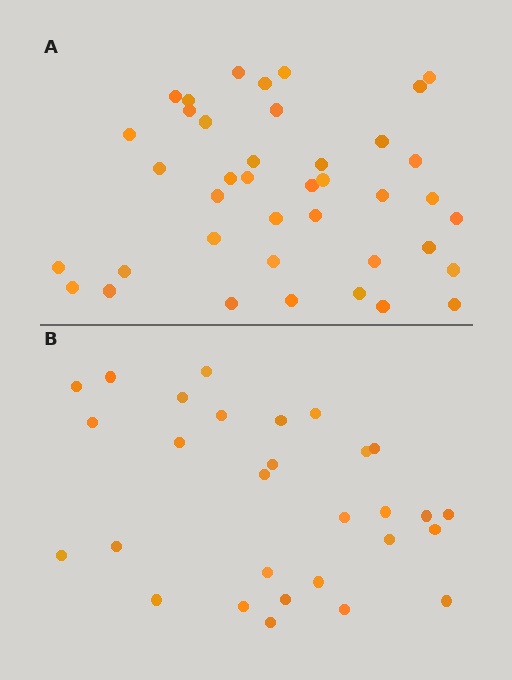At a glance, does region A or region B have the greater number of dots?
Region A (the top region) has more dots.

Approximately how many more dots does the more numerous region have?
Region A has roughly 12 or so more dots than region B.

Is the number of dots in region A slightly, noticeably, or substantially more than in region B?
Region A has noticeably more, but not dramatically so. The ratio is roughly 1.4 to 1.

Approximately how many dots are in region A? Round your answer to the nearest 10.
About 40 dots.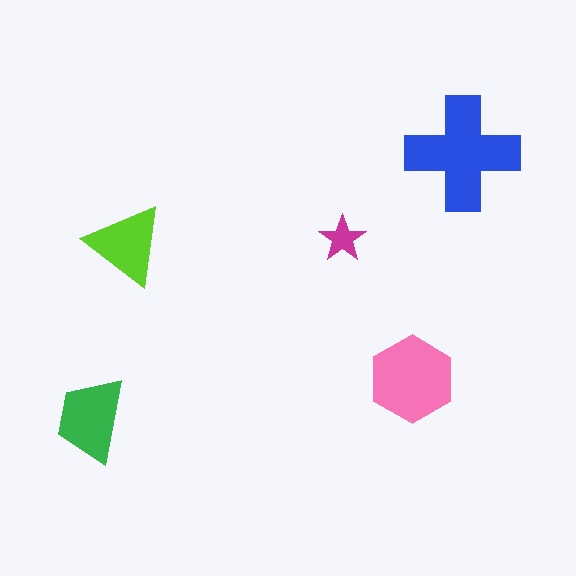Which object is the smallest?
The magenta star.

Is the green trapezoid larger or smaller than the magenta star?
Larger.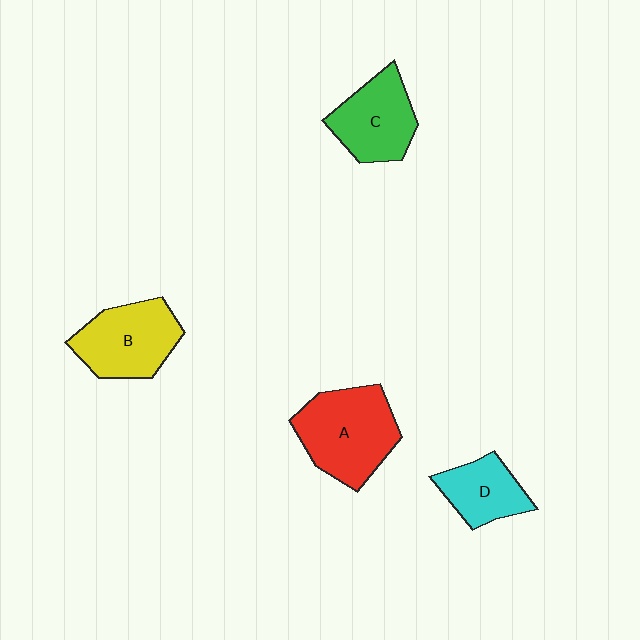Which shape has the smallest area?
Shape D (cyan).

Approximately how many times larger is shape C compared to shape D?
Approximately 1.3 times.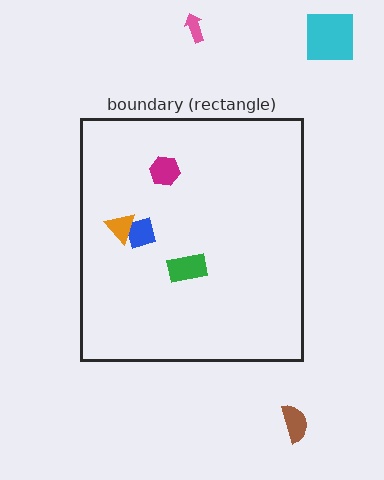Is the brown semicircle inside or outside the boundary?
Outside.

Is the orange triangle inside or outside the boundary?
Inside.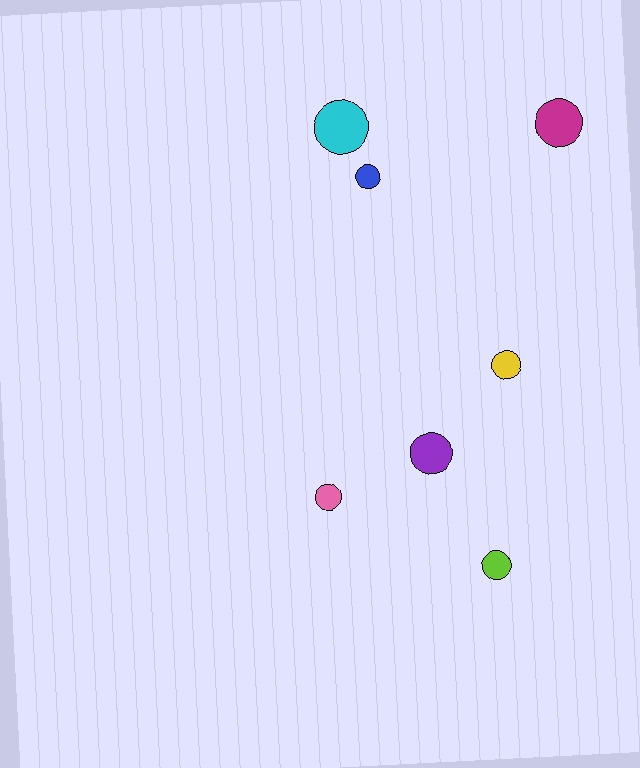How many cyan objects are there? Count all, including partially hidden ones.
There is 1 cyan object.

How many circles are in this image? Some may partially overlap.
There are 7 circles.